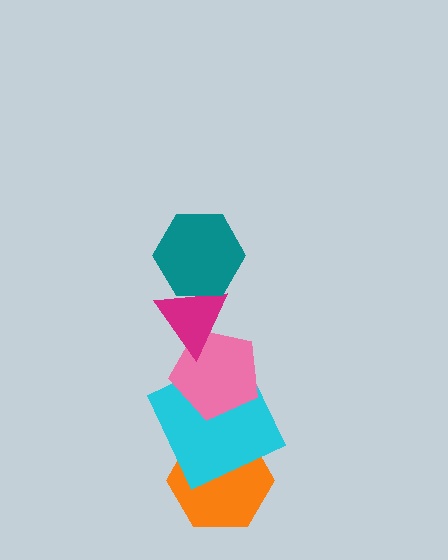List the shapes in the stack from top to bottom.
From top to bottom: the teal hexagon, the magenta triangle, the pink pentagon, the cyan square, the orange hexagon.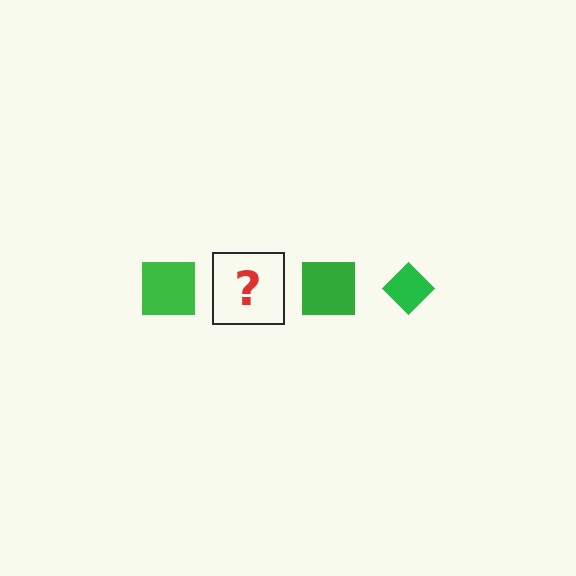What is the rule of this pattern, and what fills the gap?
The rule is that the pattern cycles through square, diamond shapes in green. The gap should be filled with a green diamond.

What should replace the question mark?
The question mark should be replaced with a green diamond.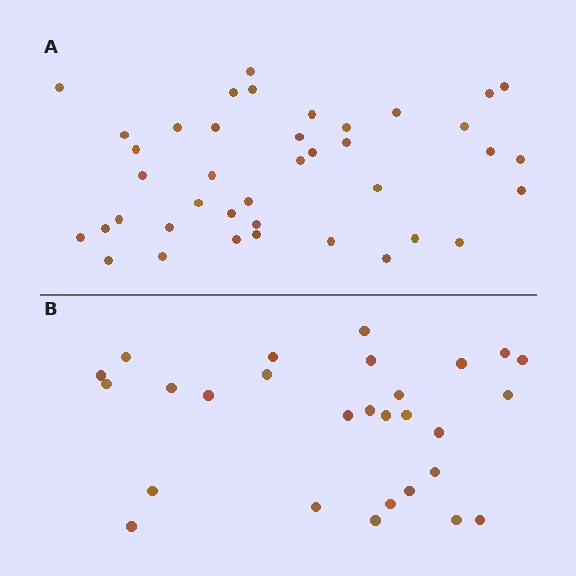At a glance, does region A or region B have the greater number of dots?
Region A (the top region) has more dots.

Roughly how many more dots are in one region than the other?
Region A has roughly 12 or so more dots than region B.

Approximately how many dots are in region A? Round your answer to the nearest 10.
About 40 dots.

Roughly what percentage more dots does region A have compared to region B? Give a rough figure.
About 45% more.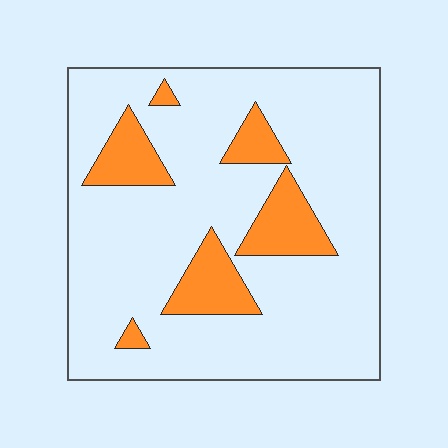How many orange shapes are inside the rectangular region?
6.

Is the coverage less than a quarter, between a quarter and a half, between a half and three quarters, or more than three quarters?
Less than a quarter.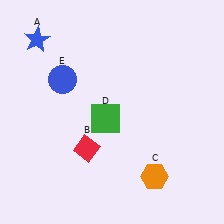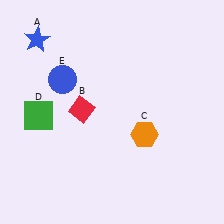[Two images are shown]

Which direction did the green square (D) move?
The green square (D) moved left.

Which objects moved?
The objects that moved are: the red diamond (B), the orange hexagon (C), the green square (D).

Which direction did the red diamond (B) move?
The red diamond (B) moved up.